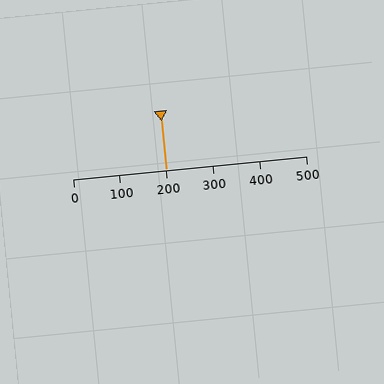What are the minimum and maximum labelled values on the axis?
The axis runs from 0 to 500.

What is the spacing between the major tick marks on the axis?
The major ticks are spaced 100 apart.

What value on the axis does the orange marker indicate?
The marker indicates approximately 200.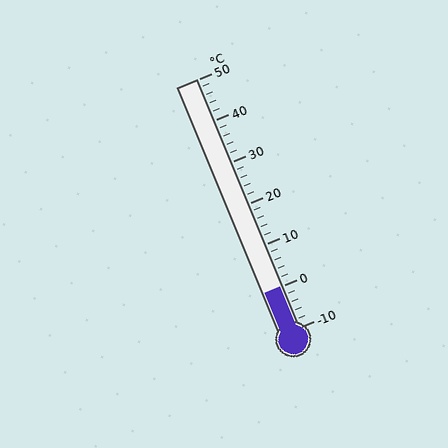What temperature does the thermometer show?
The thermometer shows approximately 0°C.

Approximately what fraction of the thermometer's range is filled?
The thermometer is filled to approximately 15% of its range.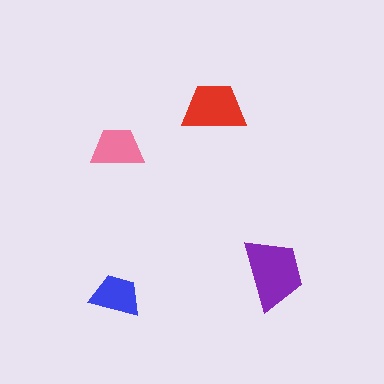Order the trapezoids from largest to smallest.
the purple one, the red one, the pink one, the blue one.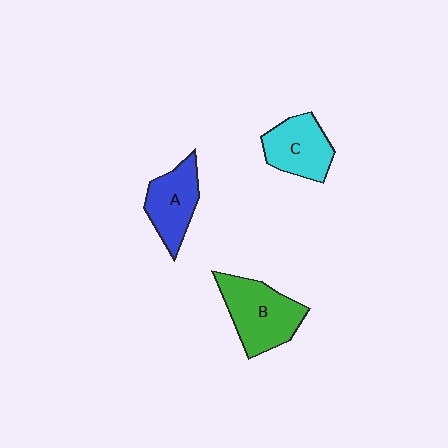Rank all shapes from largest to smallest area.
From largest to smallest: B (green), C (cyan), A (blue).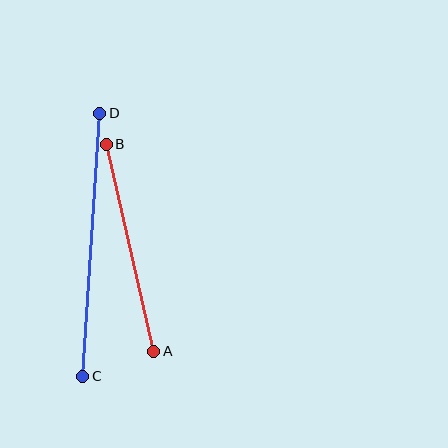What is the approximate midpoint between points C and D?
The midpoint is at approximately (91, 245) pixels.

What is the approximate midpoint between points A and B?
The midpoint is at approximately (130, 248) pixels.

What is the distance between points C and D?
The distance is approximately 263 pixels.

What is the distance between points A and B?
The distance is approximately 212 pixels.